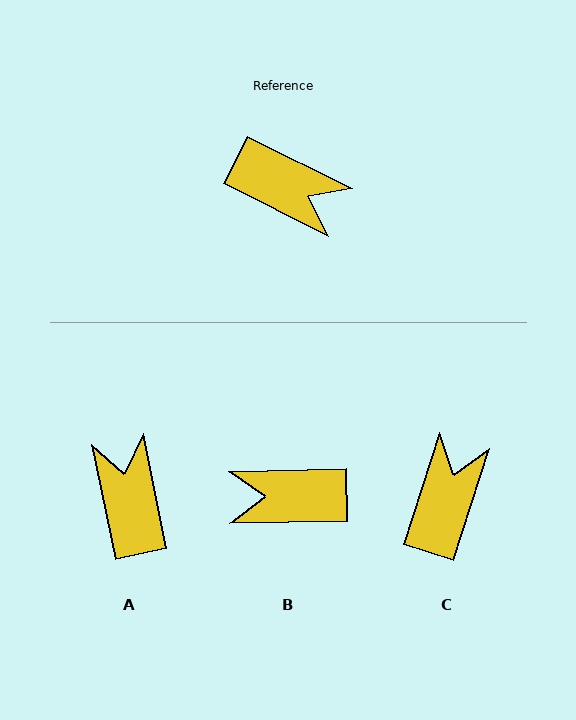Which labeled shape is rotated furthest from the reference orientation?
B, about 152 degrees away.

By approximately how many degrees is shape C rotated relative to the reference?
Approximately 99 degrees counter-clockwise.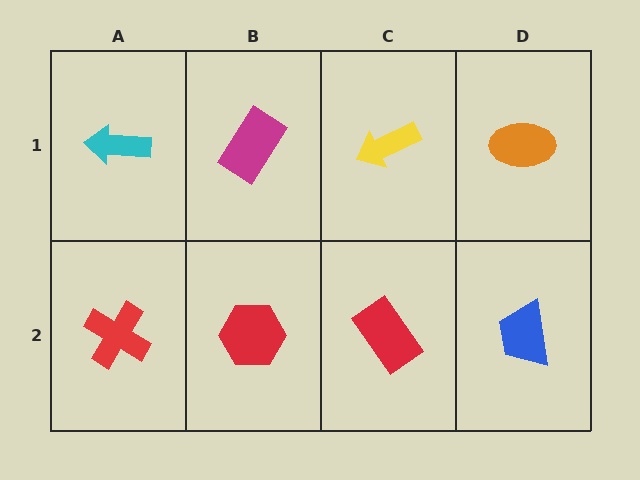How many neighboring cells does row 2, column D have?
2.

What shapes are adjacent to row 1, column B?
A red hexagon (row 2, column B), a cyan arrow (row 1, column A), a yellow arrow (row 1, column C).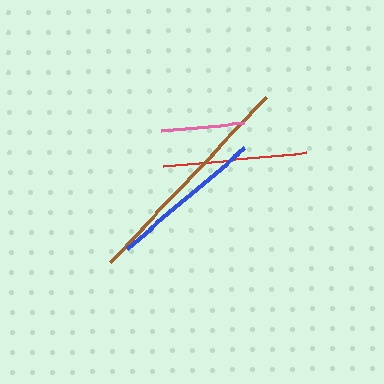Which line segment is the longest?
The brown line is the longest at approximately 228 pixels.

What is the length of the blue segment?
The blue segment is approximately 155 pixels long.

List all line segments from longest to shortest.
From longest to shortest: brown, blue, red, pink.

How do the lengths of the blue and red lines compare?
The blue and red lines are approximately the same length.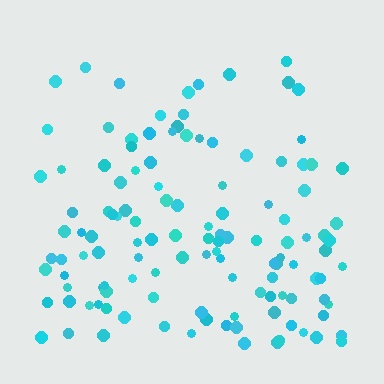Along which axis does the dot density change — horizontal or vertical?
Vertical.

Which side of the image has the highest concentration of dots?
The bottom.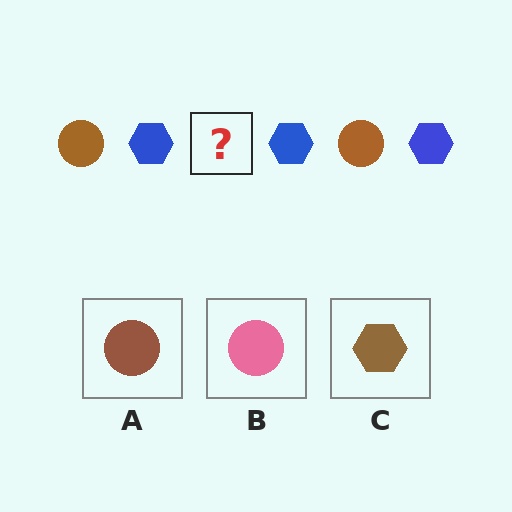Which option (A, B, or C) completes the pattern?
A.